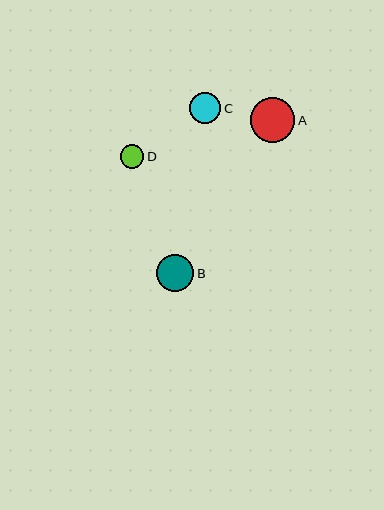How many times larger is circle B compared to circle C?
Circle B is approximately 1.2 times the size of circle C.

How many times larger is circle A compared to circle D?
Circle A is approximately 1.9 times the size of circle D.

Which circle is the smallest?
Circle D is the smallest with a size of approximately 23 pixels.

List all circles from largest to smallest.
From largest to smallest: A, B, C, D.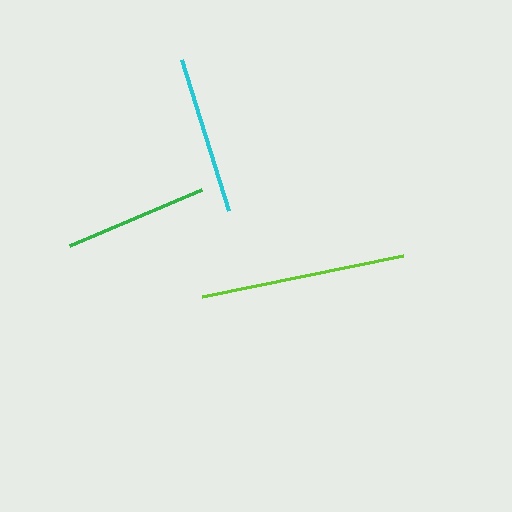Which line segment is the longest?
The lime line is the longest at approximately 205 pixels.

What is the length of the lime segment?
The lime segment is approximately 205 pixels long.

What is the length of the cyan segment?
The cyan segment is approximately 158 pixels long.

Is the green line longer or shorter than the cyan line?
The cyan line is longer than the green line.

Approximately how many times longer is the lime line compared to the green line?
The lime line is approximately 1.4 times the length of the green line.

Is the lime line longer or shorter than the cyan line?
The lime line is longer than the cyan line.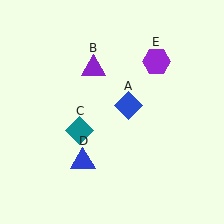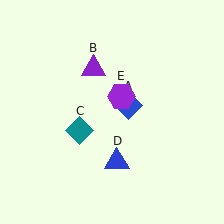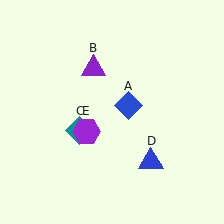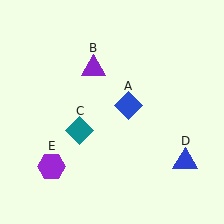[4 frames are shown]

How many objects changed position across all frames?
2 objects changed position: blue triangle (object D), purple hexagon (object E).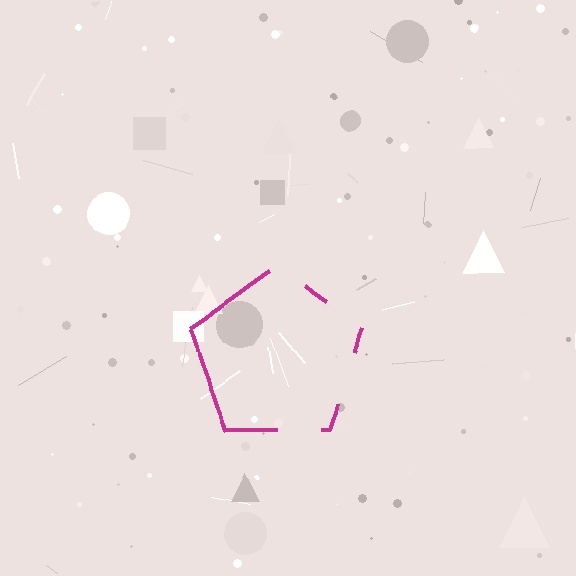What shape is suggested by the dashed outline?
The dashed outline suggests a pentagon.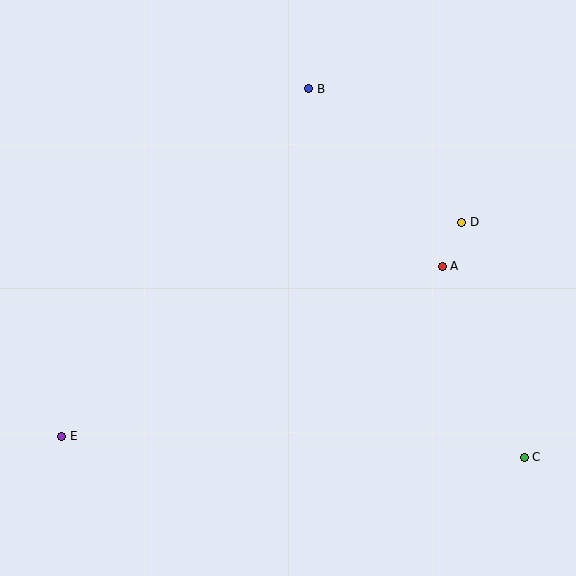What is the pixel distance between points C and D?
The distance between C and D is 243 pixels.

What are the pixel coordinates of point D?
Point D is at (462, 222).